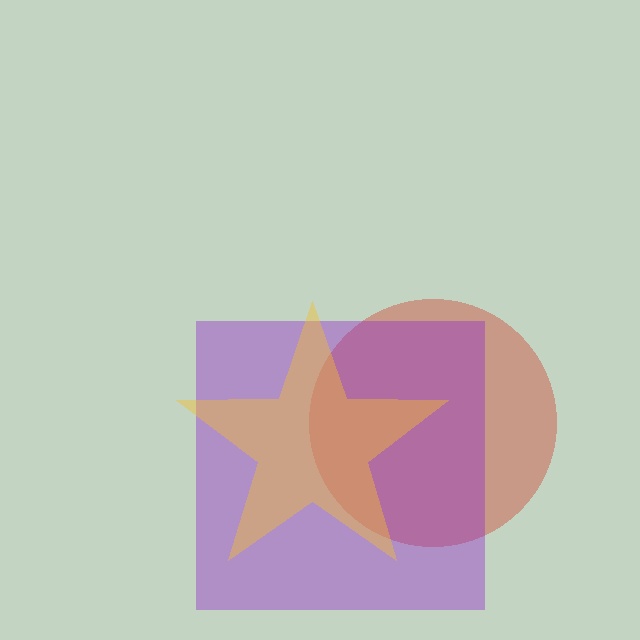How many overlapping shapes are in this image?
There are 3 overlapping shapes in the image.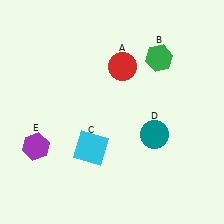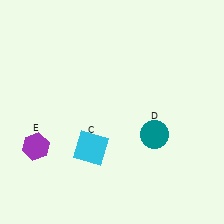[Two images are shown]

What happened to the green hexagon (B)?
The green hexagon (B) was removed in Image 2. It was in the top-right area of Image 1.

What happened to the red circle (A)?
The red circle (A) was removed in Image 2. It was in the top-right area of Image 1.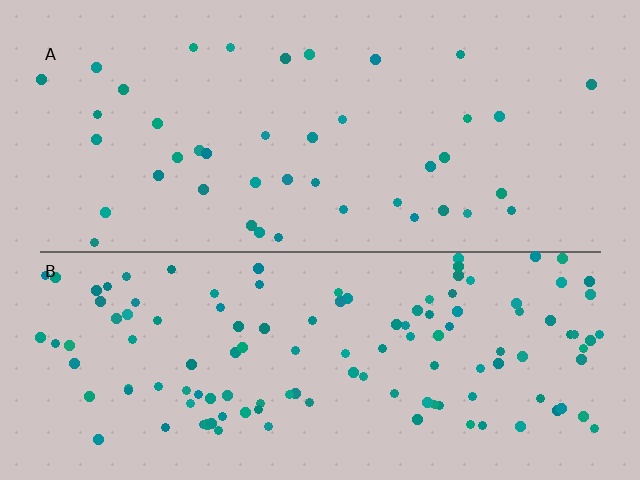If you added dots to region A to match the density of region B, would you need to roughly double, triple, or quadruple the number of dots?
Approximately triple.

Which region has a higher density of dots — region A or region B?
B (the bottom).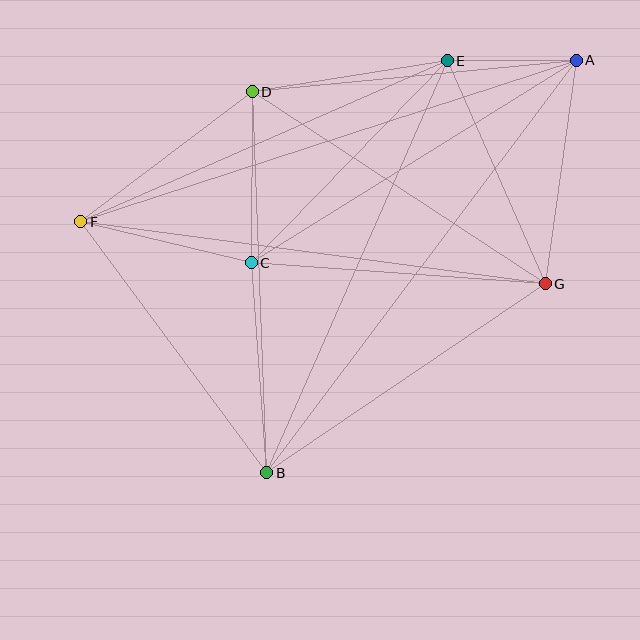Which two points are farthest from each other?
Points A and F are farthest from each other.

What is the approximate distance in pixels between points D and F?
The distance between D and F is approximately 215 pixels.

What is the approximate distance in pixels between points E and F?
The distance between E and F is approximately 400 pixels.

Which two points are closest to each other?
Points A and E are closest to each other.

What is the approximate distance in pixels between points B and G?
The distance between B and G is approximately 337 pixels.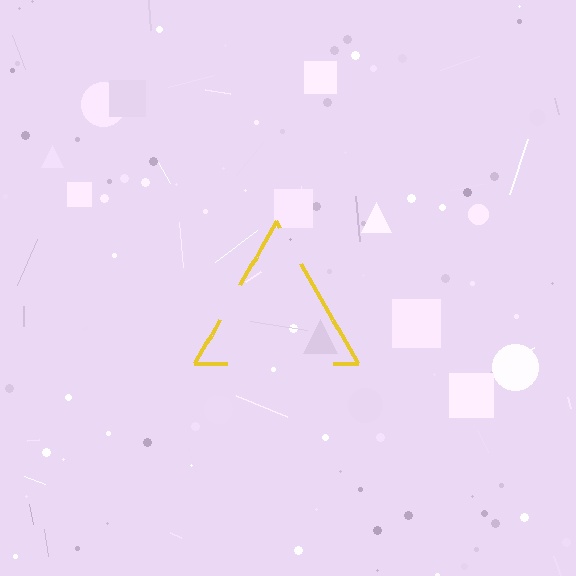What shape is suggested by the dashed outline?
The dashed outline suggests a triangle.